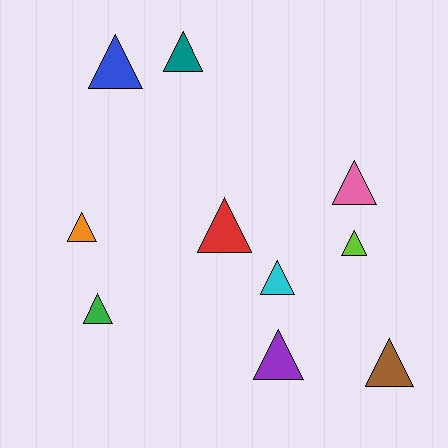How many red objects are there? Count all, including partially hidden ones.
There is 1 red object.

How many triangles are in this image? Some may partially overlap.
There are 10 triangles.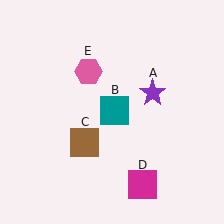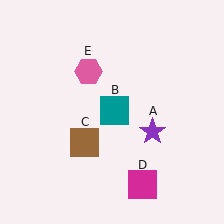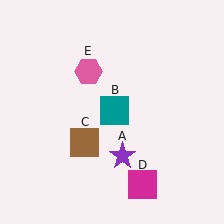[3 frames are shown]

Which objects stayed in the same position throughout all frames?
Teal square (object B) and brown square (object C) and magenta square (object D) and pink hexagon (object E) remained stationary.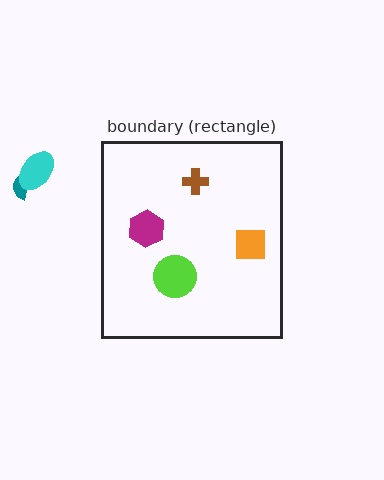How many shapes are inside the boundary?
4 inside, 2 outside.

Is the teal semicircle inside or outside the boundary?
Outside.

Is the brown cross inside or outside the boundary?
Inside.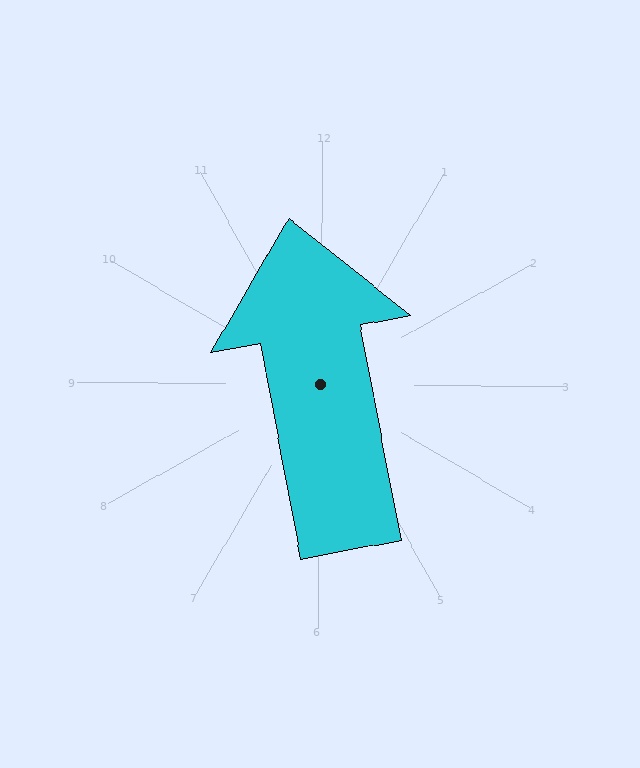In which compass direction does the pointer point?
North.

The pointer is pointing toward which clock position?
Roughly 12 o'clock.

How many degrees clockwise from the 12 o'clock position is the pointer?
Approximately 349 degrees.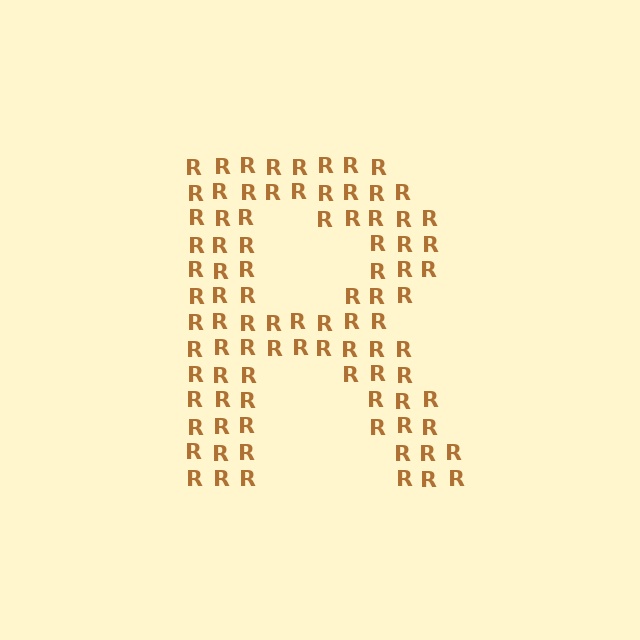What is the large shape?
The large shape is the letter R.